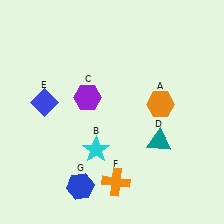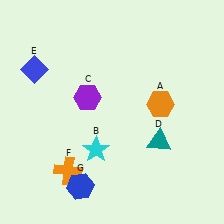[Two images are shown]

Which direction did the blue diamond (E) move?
The blue diamond (E) moved up.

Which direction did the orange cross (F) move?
The orange cross (F) moved left.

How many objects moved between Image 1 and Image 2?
2 objects moved between the two images.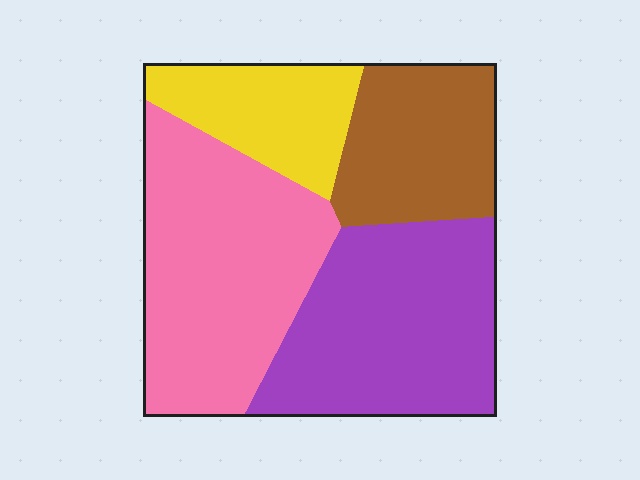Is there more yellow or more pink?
Pink.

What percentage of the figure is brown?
Brown takes up about one fifth (1/5) of the figure.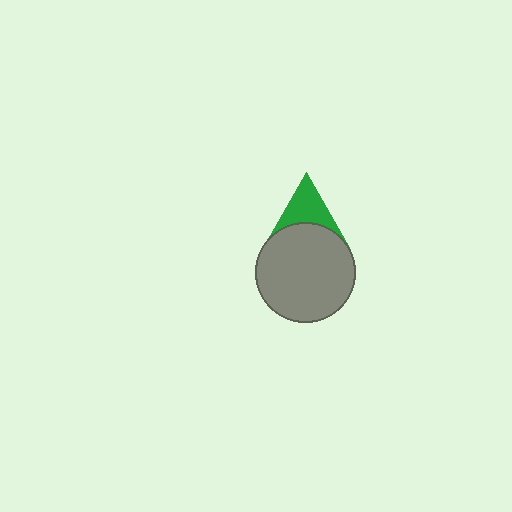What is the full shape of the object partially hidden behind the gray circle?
The partially hidden object is a green triangle.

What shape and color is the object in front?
The object in front is a gray circle.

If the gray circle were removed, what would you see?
You would see the complete green triangle.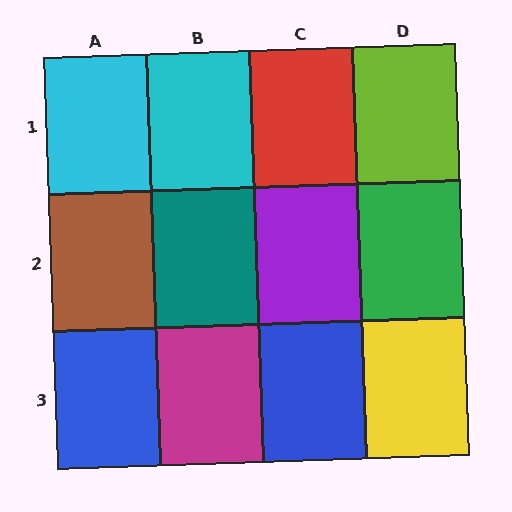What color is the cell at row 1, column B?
Cyan.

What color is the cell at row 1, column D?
Lime.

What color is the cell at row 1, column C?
Red.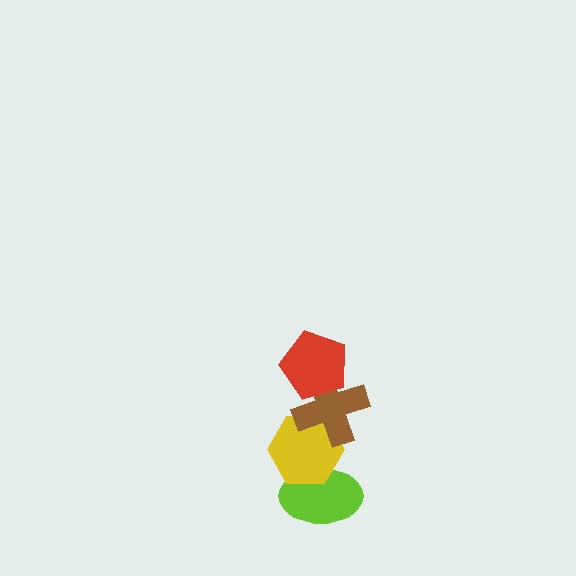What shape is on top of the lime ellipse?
The yellow hexagon is on top of the lime ellipse.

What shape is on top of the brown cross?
The red pentagon is on top of the brown cross.